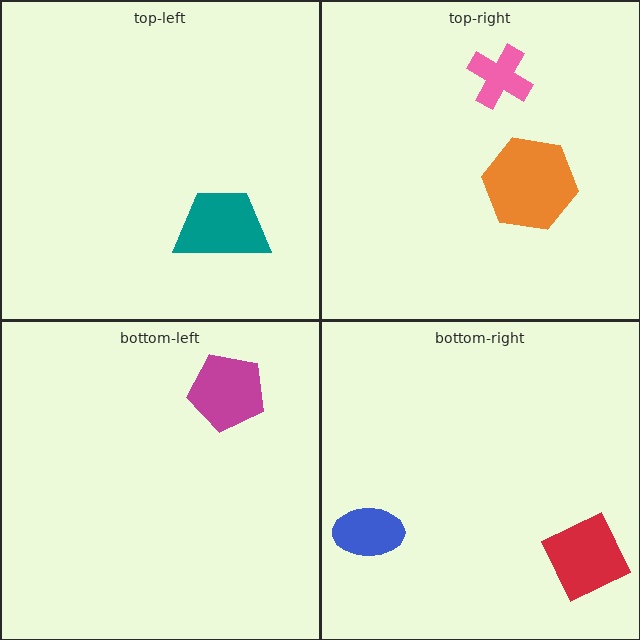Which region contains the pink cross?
The top-right region.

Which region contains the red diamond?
The bottom-right region.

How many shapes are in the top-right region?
2.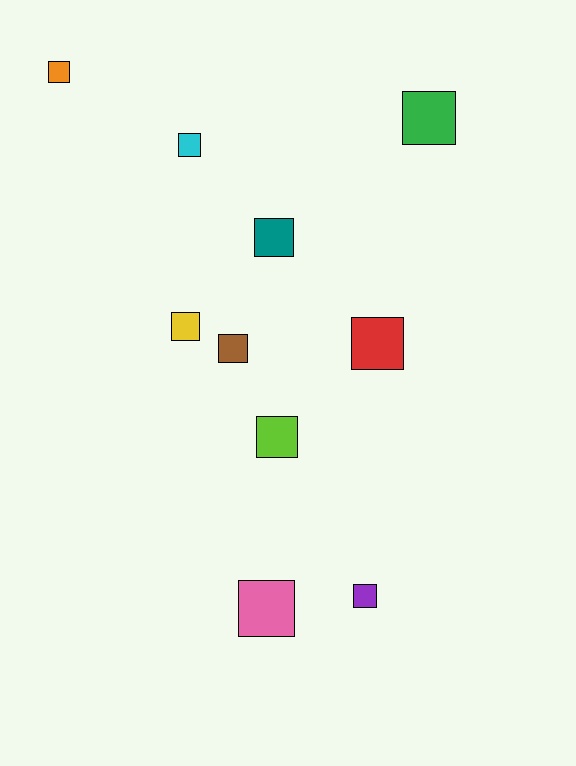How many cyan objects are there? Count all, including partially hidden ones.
There is 1 cyan object.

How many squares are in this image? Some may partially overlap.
There are 10 squares.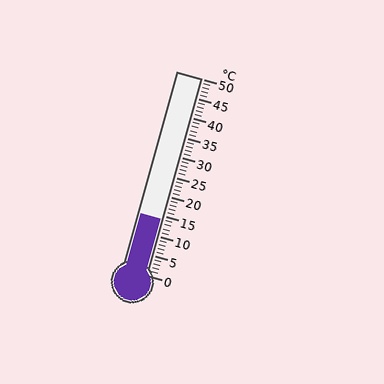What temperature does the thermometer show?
The thermometer shows approximately 14°C.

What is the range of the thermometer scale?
The thermometer scale ranges from 0°C to 50°C.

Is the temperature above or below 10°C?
The temperature is above 10°C.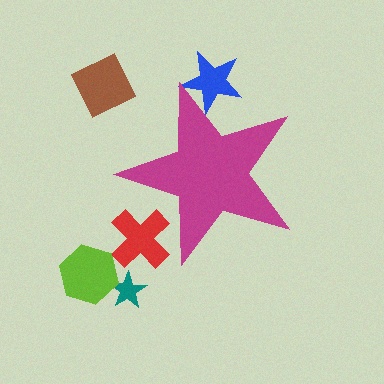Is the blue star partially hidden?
Yes, the blue star is partially hidden behind the magenta star.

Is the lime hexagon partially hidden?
No, the lime hexagon is fully visible.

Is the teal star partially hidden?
No, the teal star is fully visible.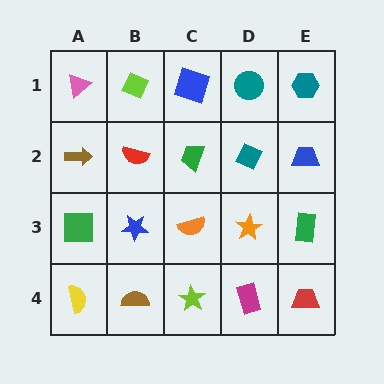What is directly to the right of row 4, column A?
A brown semicircle.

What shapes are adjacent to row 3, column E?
A blue trapezoid (row 2, column E), a red trapezoid (row 4, column E), an orange star (row 3, column D).